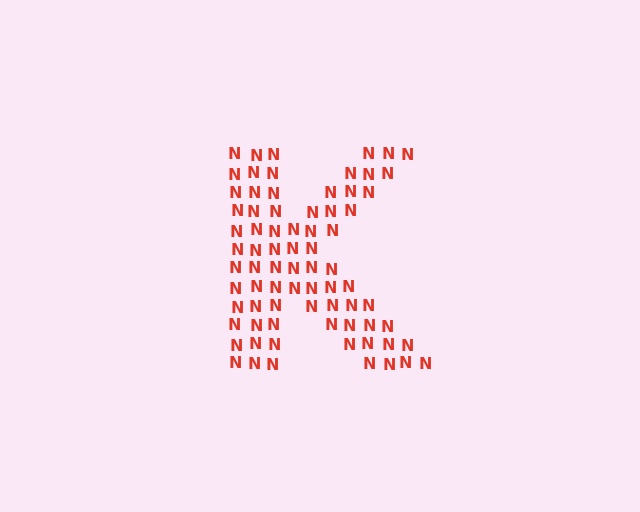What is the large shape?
The large shape is the letter K.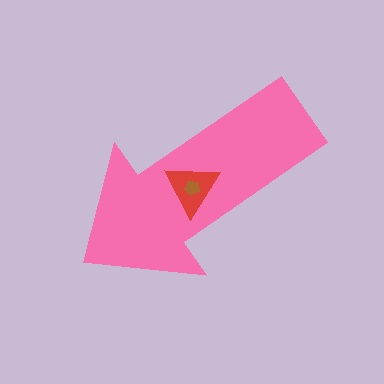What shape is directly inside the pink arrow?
The red triangle.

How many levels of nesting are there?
3.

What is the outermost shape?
The pink arrow.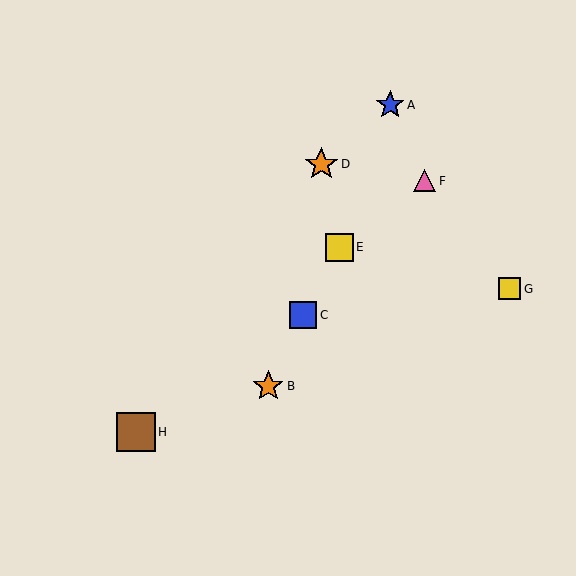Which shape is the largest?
The brown square (labeled H) is the largest.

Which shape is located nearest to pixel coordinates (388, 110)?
The blue star (labeled A) at (390, 105) is nearest to that location.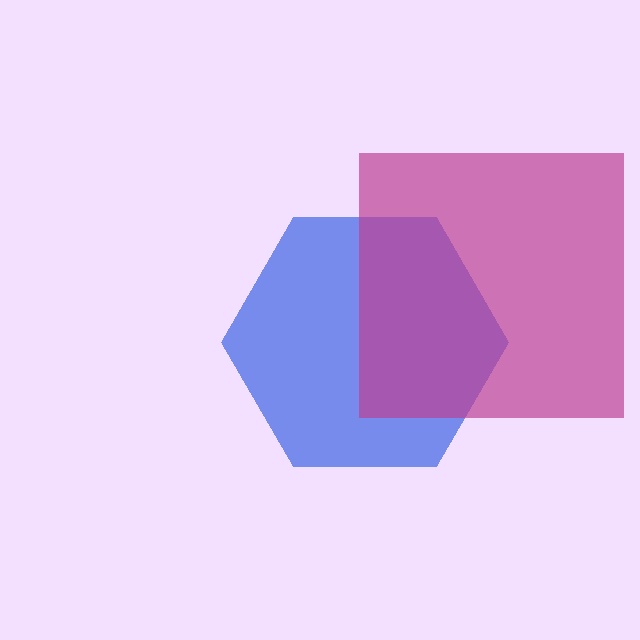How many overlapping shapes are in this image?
There are 2 overlapping shapes in the image.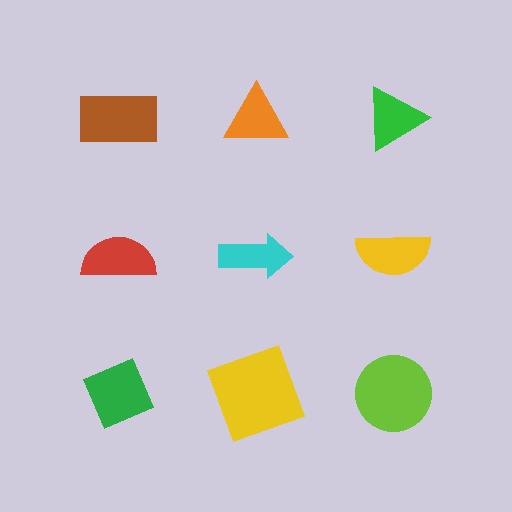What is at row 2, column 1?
A red semicircle.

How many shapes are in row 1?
3 shapes.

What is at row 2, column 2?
A cyan arrow.